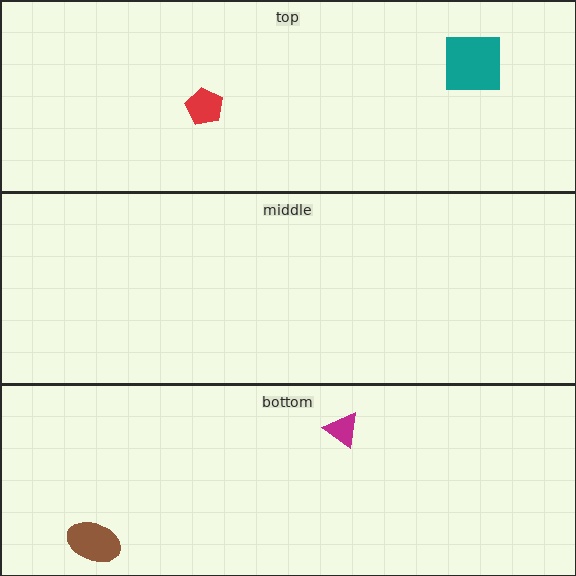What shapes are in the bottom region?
The magenta triangle, the brown ellipse.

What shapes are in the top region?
The teal square, the red pentagon.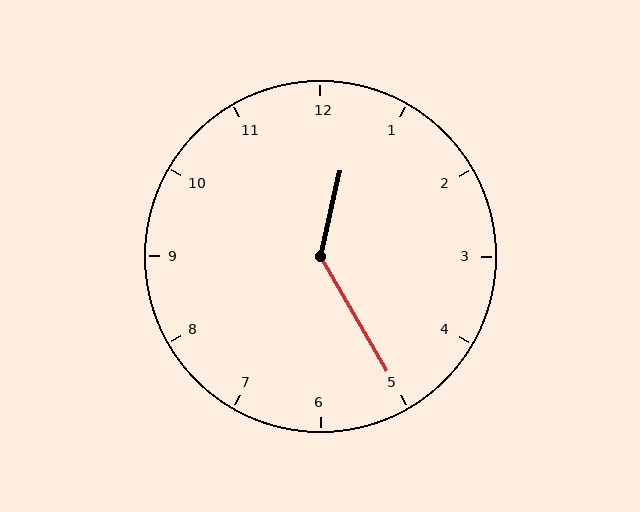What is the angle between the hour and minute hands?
Approximately 138 degrees.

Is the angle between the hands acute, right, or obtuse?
It is obtuse.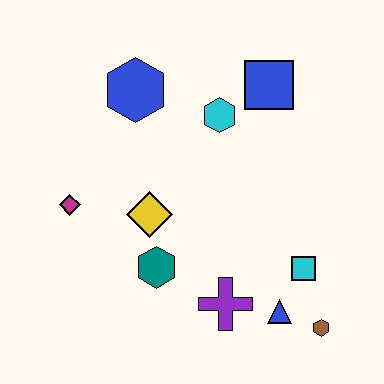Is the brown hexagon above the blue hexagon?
No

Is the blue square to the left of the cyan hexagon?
No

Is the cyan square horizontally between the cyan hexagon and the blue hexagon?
No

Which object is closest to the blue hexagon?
The cyan hexagon is closest to the blue hexagon.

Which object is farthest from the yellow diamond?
The brown hexagon is farthest from the yellow diamond.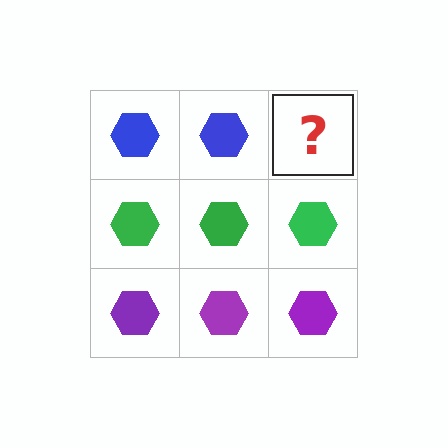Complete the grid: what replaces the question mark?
The question mark should be replaced with a blue hexagon.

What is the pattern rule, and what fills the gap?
The rule is that each row has a consistent color. The gap should be filled with a blue hexagon.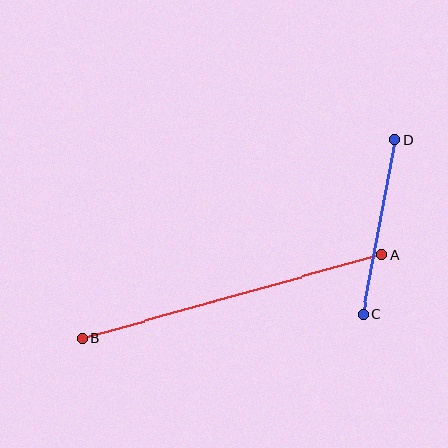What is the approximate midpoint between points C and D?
The midpoint is at approximately (379, 227) pixels.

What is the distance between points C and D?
The distance is approximately 178 pixels.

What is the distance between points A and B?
The distance is approximately 311 pixels.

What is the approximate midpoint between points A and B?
The midpoint is at approximately (232, 296) pixels.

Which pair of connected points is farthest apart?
Points A and B are farthest apart.